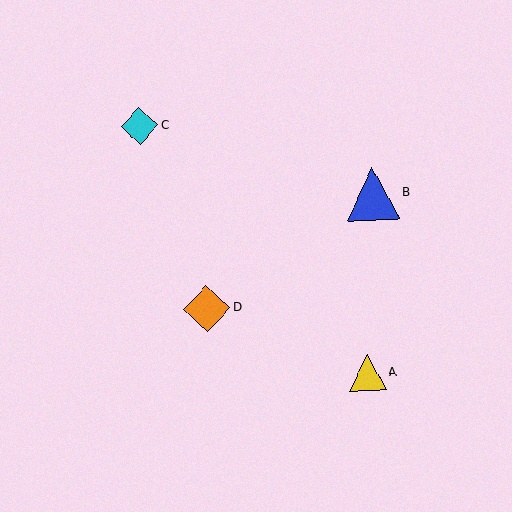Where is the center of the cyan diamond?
The center of the cyan diamond is at (140, 126).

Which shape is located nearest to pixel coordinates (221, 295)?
The orange diamond (labeled D) at (207, 308) is nearest to that location.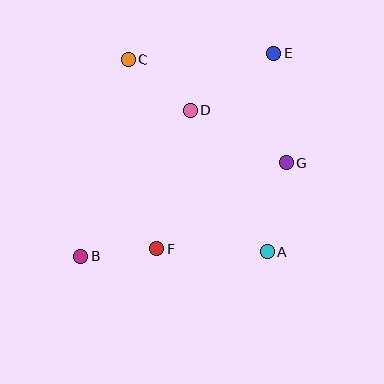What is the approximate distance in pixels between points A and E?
The distance between A and E is approximately 199 pixels.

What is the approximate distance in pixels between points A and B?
The distance between A and B is approximately 187 pixels.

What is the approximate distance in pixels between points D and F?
The distance between D and F is approximately 142 pixels.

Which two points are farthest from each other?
Points B and E are farthest from each other.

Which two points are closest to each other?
Points B and F are closest to each other.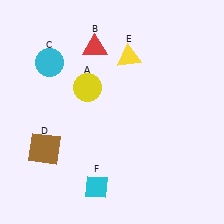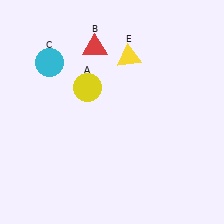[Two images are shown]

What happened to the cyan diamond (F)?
The cyan diamond (F) was removed in Image 2. It was in the bottom-left area of Image 1.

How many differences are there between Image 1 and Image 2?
There are 2 differences between the two images.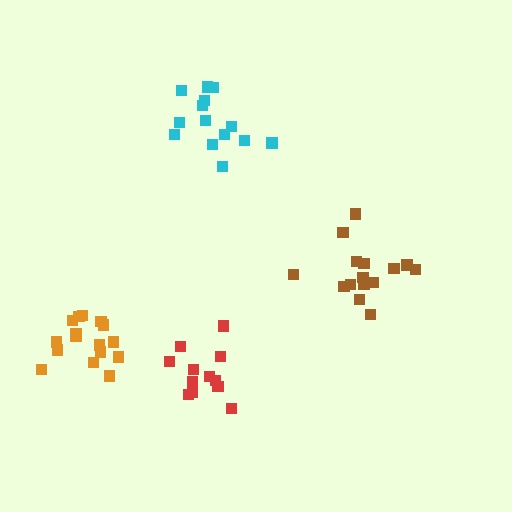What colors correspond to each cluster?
The clusters are colored: red, brown, orange, cyan.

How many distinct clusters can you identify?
There are 4 distinct clusters.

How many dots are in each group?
Group 1: 12 dots, Group 2: 15 dots, Group 3: 16 dots, Group 4: 14 dots (57 total).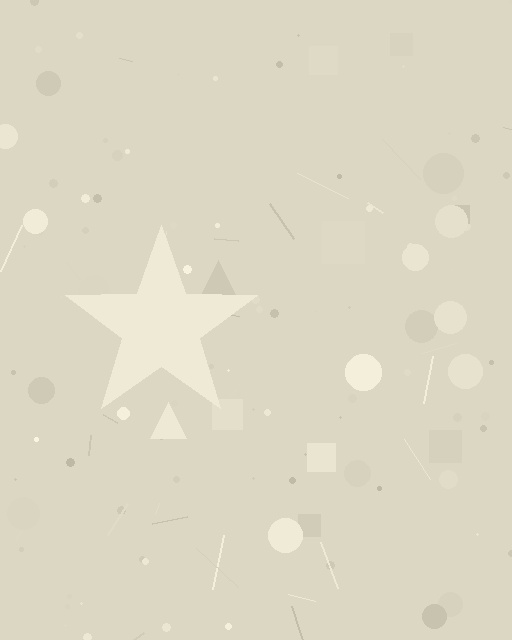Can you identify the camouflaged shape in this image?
The camouflaged shape is a star.